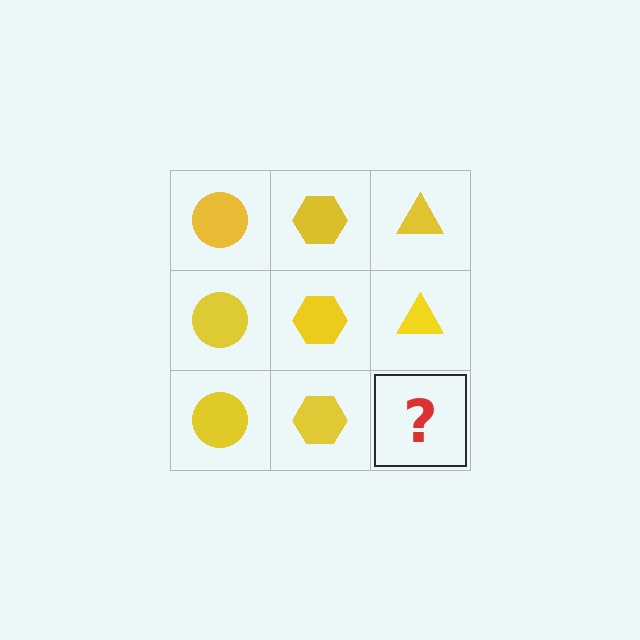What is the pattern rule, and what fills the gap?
The rule is that each column has a consistent shape. The gap should be filled with a yellow triangle.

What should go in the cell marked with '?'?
The missing cell should contain a yellow triangle.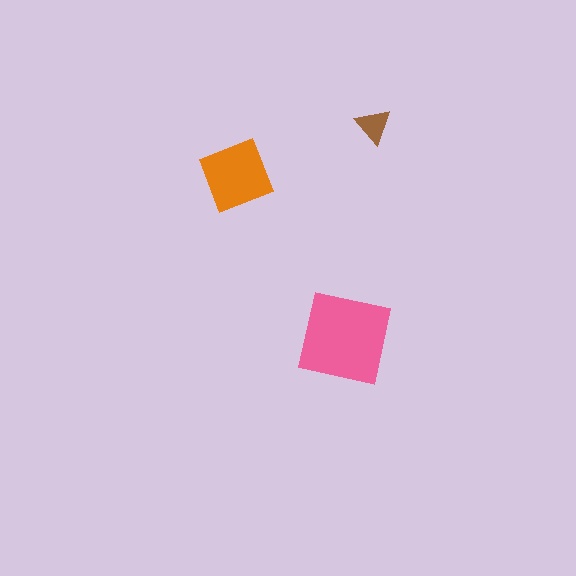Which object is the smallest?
The brown triangle.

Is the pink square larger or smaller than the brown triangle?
Larger.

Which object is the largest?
The pink square.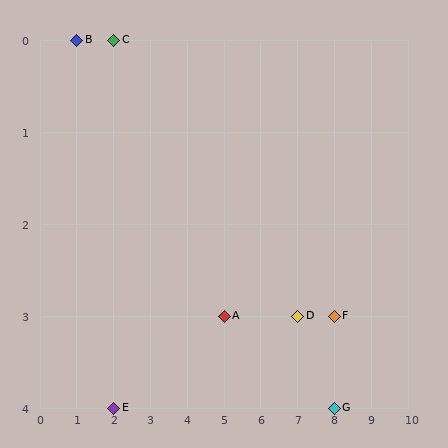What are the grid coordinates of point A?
Point A is at grid coordinates (5, 3).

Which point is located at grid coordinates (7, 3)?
Point D is at (7, 3).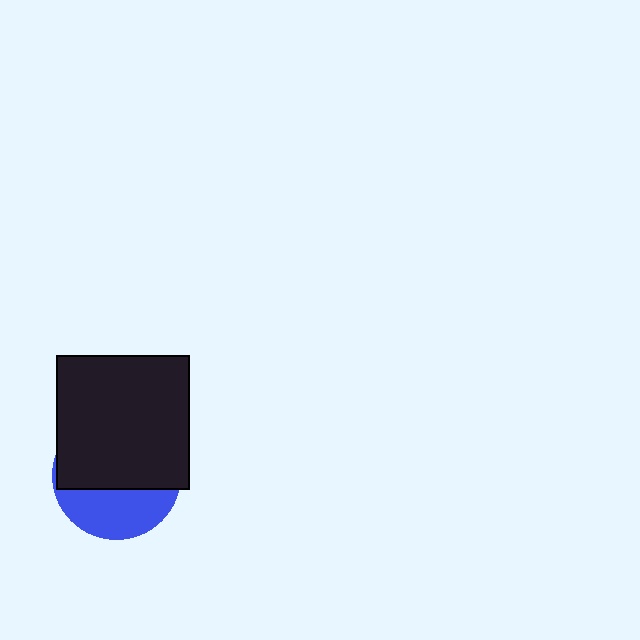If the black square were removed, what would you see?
You would see the complete blue circle.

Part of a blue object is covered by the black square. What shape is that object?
It is a circle.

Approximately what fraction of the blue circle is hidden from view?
Roughly 63% of the blue circle is hidden behind the black square.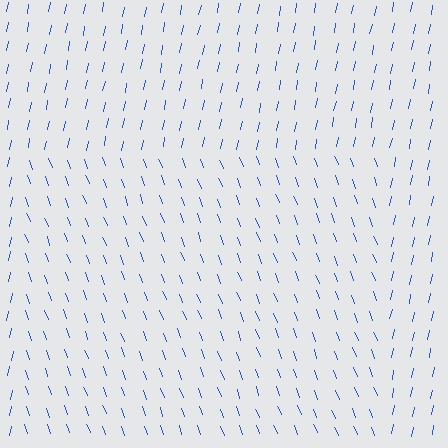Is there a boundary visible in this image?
Yes, there is a texture boundary formed by a change in line orientation.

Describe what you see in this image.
The image is filled with small blue line segments. A rectangle region in the image has lines oriented differently from the surrounding lines, creating a visible texture boundary.